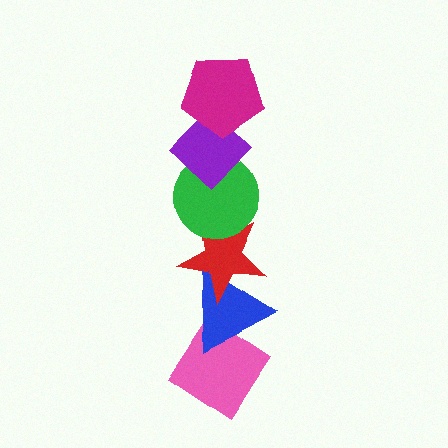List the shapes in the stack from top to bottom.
From top to bottom: the magenta pentagon, the purple diamond, the green circle, the red star, the blue triangle, the pink diamond.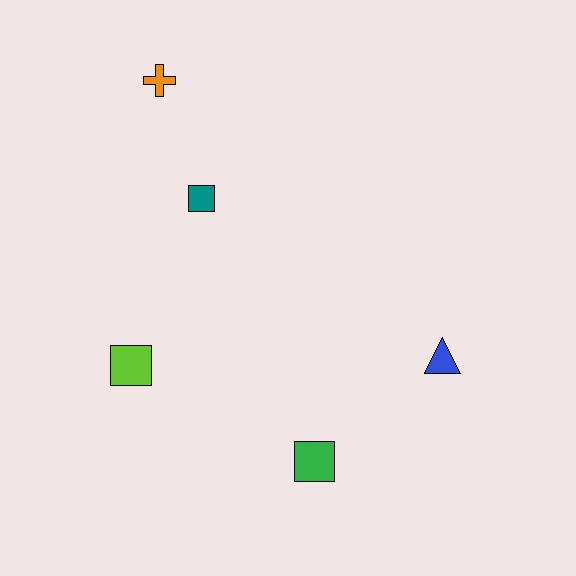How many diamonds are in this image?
There are no diamonds.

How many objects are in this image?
There are 5 objects.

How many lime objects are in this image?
There is 1 lime object.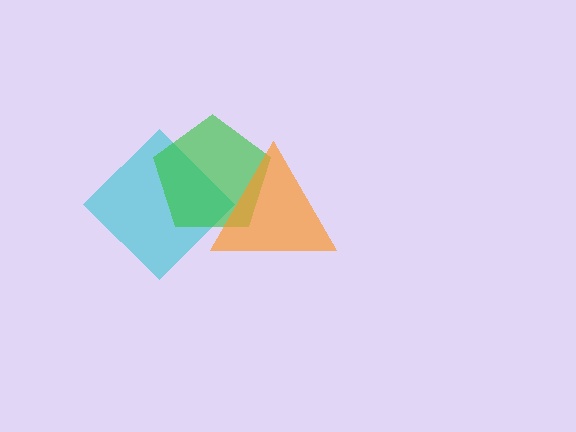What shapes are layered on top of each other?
The layered shapes are: a cyan diamond, a green pentagon, an orange triangle.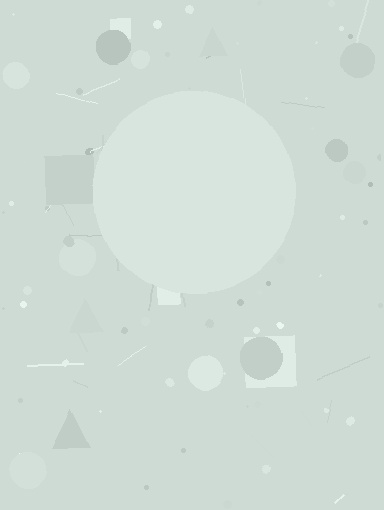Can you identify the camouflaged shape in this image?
The camouflaged shape is a circle.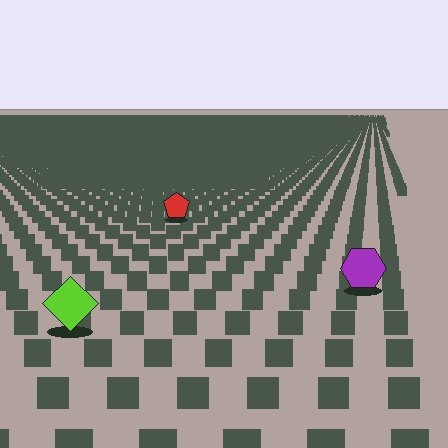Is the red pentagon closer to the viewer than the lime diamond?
No. The lime diamond is closer — you can tell from the texture gradient: the ground texture is coarser near it.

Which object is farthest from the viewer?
The red pentagon is farthest from the viewer. It appears smaller and the ground texture around it is denser.